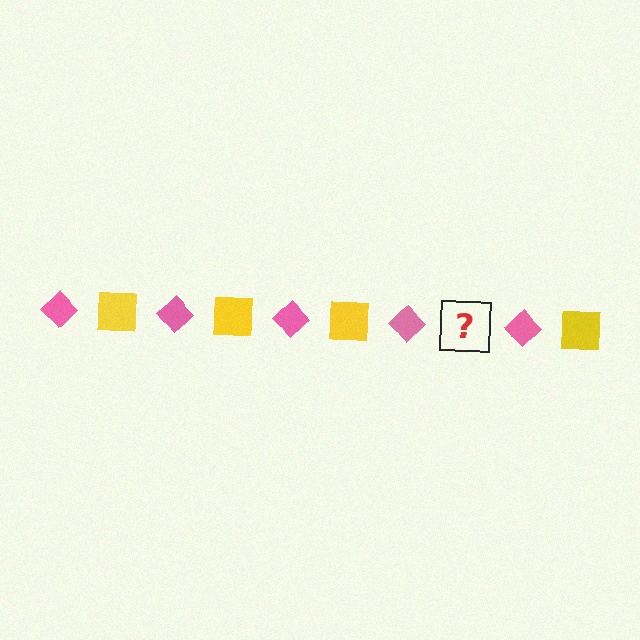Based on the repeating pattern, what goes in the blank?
The blank should be a yellow square.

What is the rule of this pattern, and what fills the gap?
The rule is that the pattern alternates between pink diamond and yellow square. The gap should be filled with a yellow square.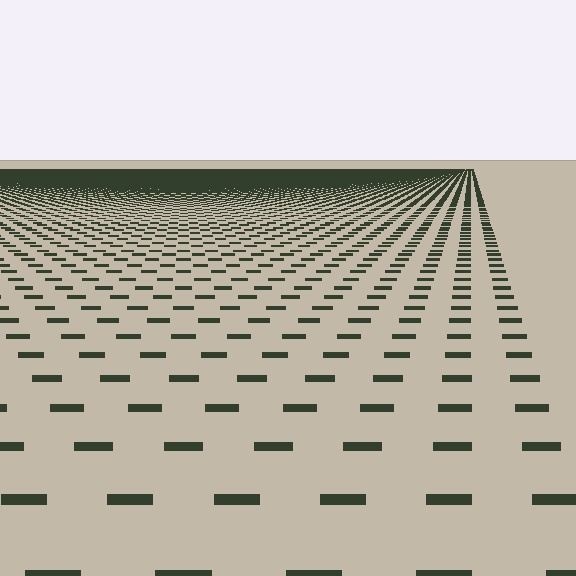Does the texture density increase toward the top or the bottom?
Density increases toward the top.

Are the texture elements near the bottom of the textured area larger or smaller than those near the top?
Larger. Near the bottom, elements are closer to the viewer and appear at a bigger on-screen size.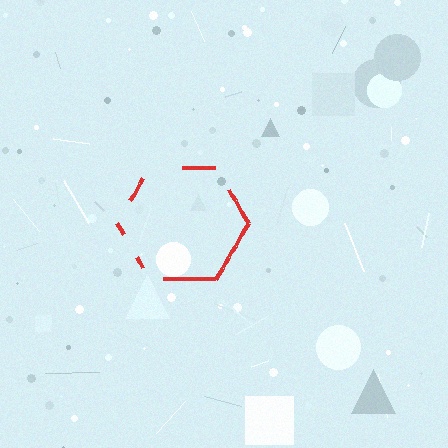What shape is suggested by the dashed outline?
The dashed outline suggests a hexagon.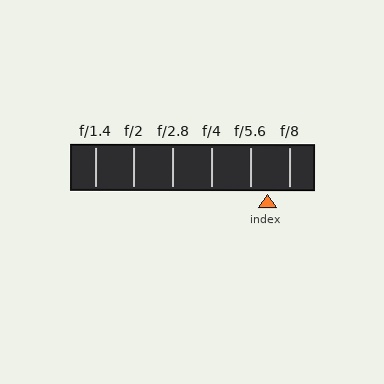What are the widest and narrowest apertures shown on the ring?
The widest aperture shown is f/1.4 and the narrowest is f/8.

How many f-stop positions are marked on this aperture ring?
There are 6 f-stop positions marked.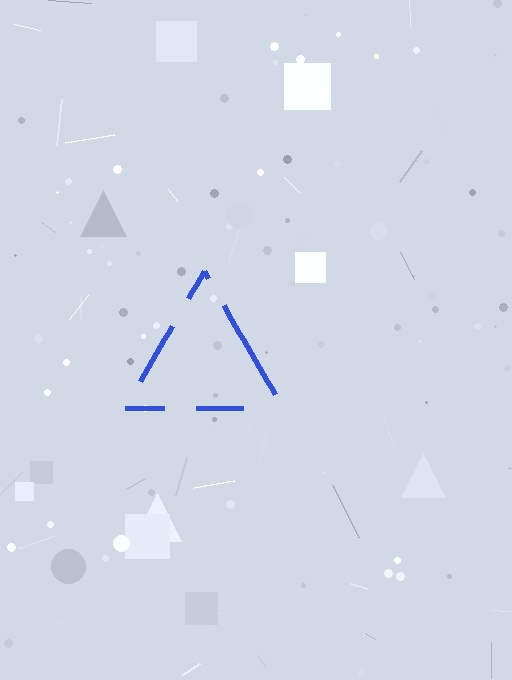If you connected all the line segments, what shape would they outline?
They would outline a triangle.